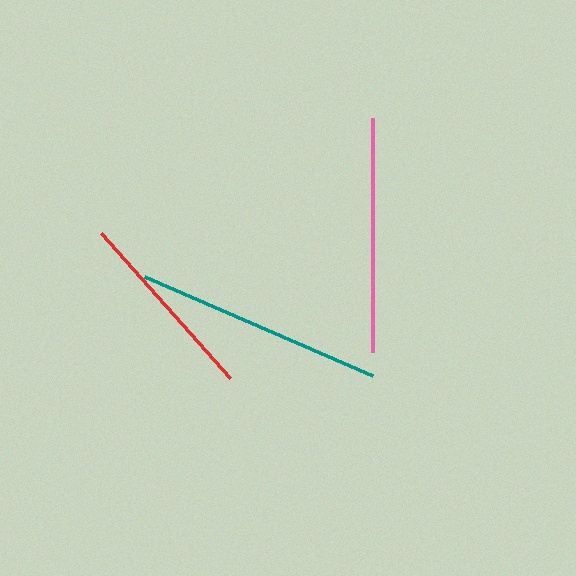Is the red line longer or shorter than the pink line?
The pink line is longer than the red line.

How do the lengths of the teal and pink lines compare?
The teal and pink lines are approximately the same length.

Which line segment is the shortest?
The red line is the shortest at approximately 194 pixels.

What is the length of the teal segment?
The teal segment is approximately 249 pixels long.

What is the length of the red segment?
The red segment is approximately 194 pixels long.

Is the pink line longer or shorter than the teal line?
The teal line is longer than the pink line.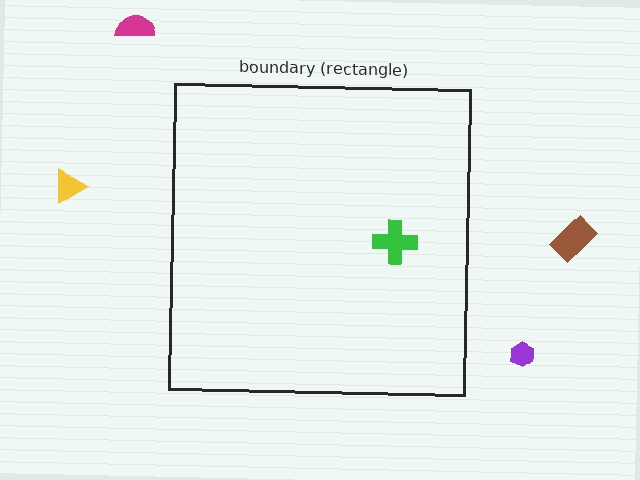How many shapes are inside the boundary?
1 inside, 4 outside.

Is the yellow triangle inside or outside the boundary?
Outside.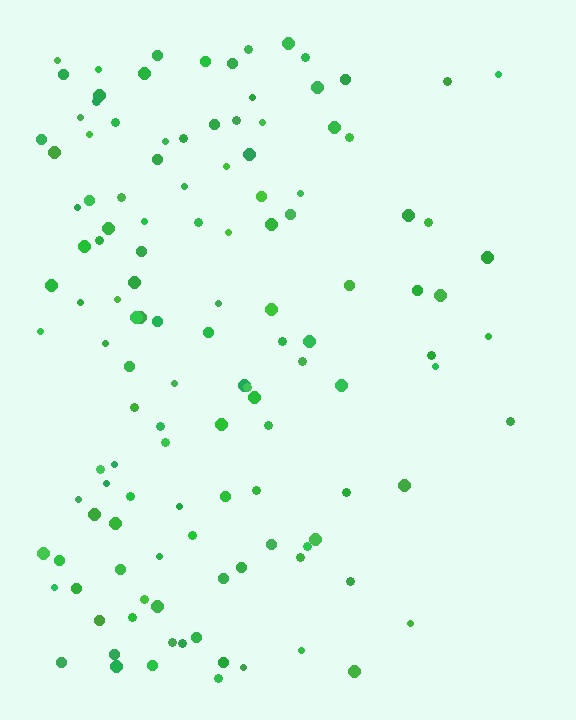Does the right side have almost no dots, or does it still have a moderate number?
Still a moderate number, just noticeably fewer than the left.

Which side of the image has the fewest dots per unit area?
The right.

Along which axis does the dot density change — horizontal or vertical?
Horizontal.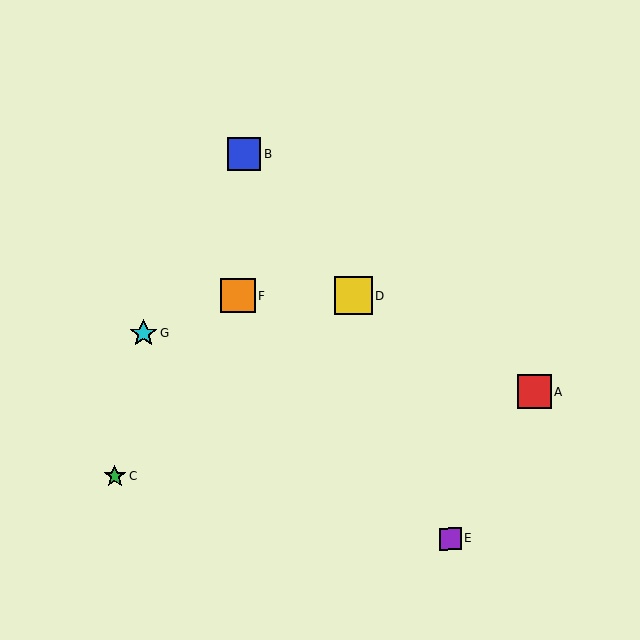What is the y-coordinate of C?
Object C is at y≈476.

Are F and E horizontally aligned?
No, F is at y≈296 and E is at y≈539.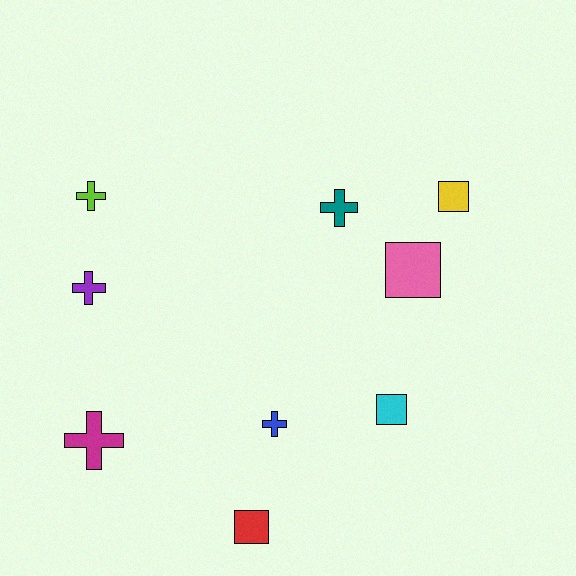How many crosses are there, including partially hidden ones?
There are 5 crosses.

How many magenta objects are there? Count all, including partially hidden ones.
There is 1 magenta object.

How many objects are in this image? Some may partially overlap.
There are 9 objects.